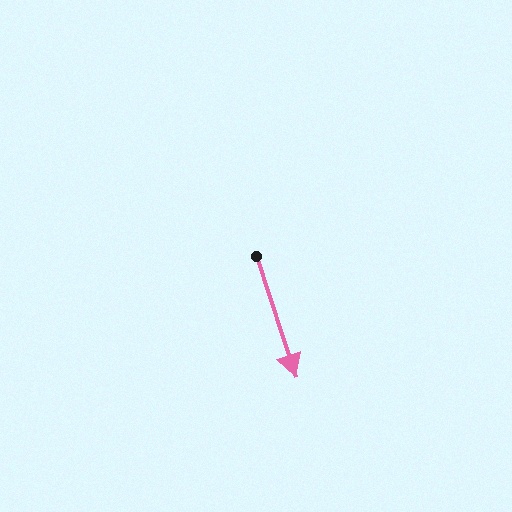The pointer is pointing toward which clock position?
Roughly 5 o'clock.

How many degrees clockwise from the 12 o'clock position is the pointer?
Approximately 162 degrees.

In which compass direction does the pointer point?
South.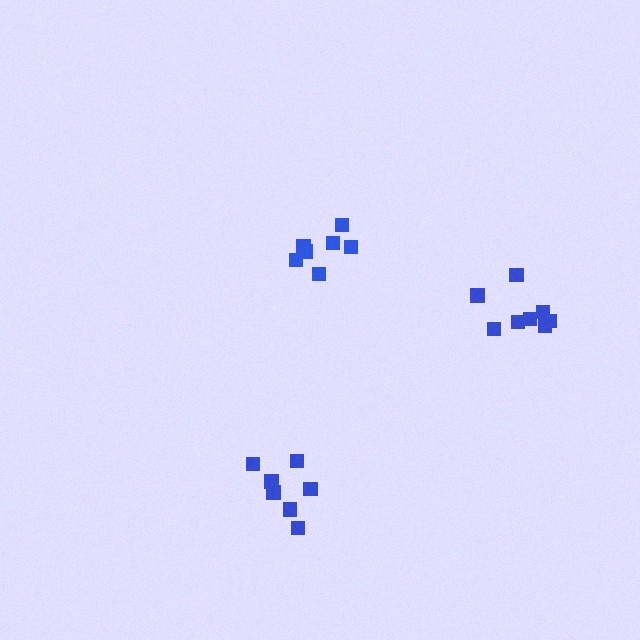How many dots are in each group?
Group 1: 8 dots, Group 2: 7 dots, Group 3: 7 dots (22 total).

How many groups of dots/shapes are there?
There are 3 groups.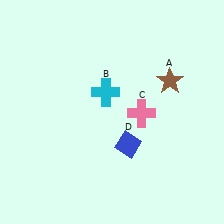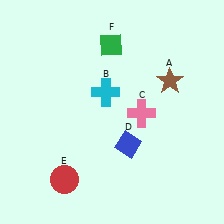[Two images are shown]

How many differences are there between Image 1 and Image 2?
There are 2 differences between the two images.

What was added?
A red circle (E), a green diamond (F) were added in Image 2.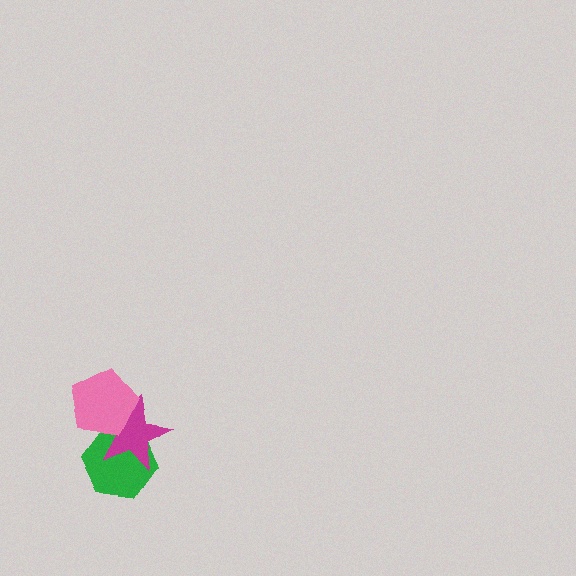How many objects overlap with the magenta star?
2 objects overlap with the magenta star.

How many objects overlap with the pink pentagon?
2 objects overlap with the pink pentagon.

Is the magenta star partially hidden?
Yes, it is partially covered by another shape.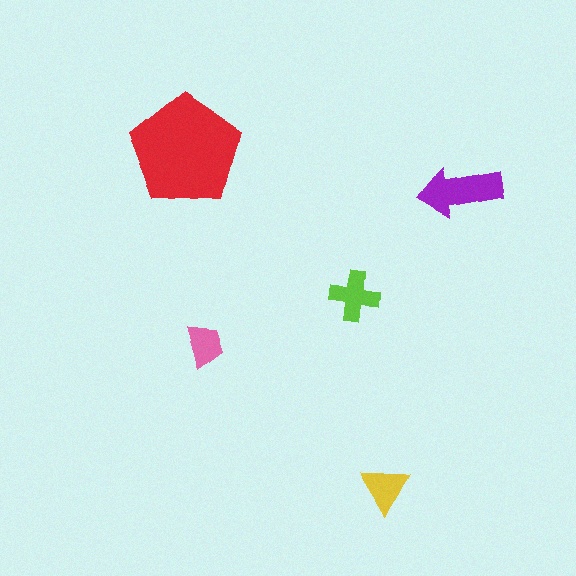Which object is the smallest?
The pink trapezoid.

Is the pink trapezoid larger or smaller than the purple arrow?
Smaller.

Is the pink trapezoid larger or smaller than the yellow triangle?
Smaller.